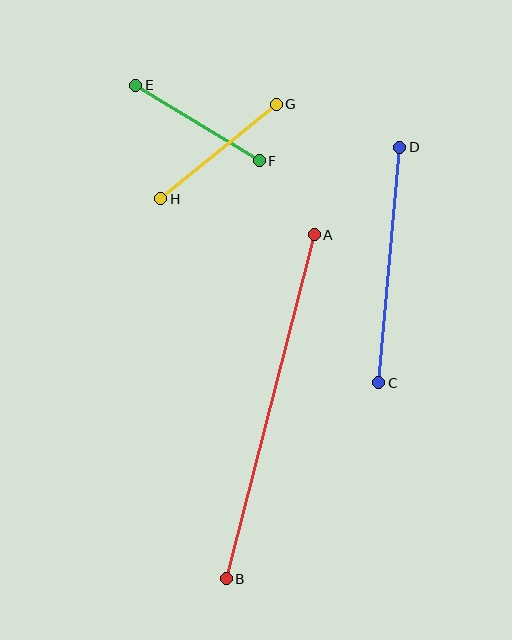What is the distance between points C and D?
The distance is approximately 237 pixels.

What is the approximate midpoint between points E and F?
The midpoint is at approximately (197, 123) pixels.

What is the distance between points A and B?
The distance is approximately 355 pixels.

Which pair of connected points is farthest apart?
Points A and B are farthest apart.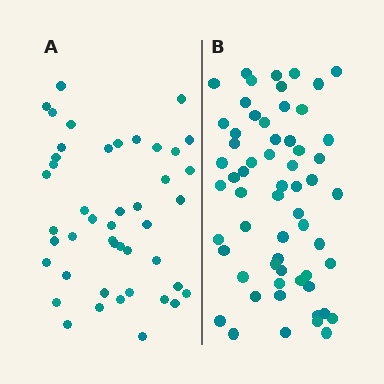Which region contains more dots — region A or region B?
Region B (the right region) has more dots.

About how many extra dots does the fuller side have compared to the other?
Region B has approximately 15 more dots than region A.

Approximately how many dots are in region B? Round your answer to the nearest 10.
About 60 dots.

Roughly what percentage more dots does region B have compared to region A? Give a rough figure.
About 35% more.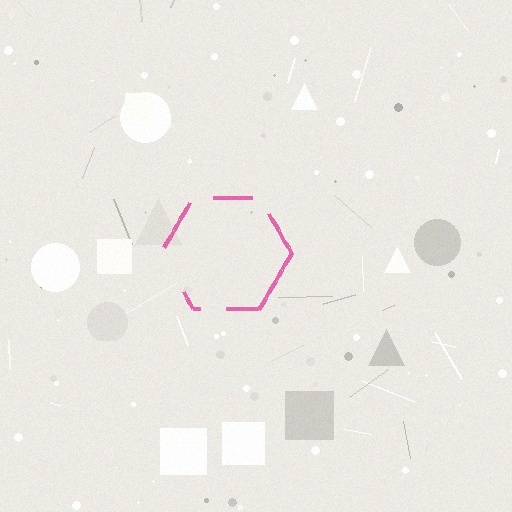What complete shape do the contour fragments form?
The contour fragments form a hexagon.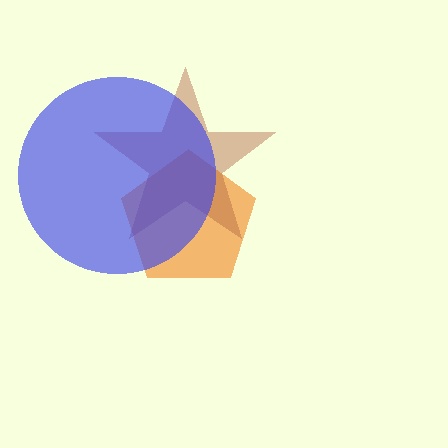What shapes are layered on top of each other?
The layered shapes are: an orange pentagon, a brown star, a blue circle.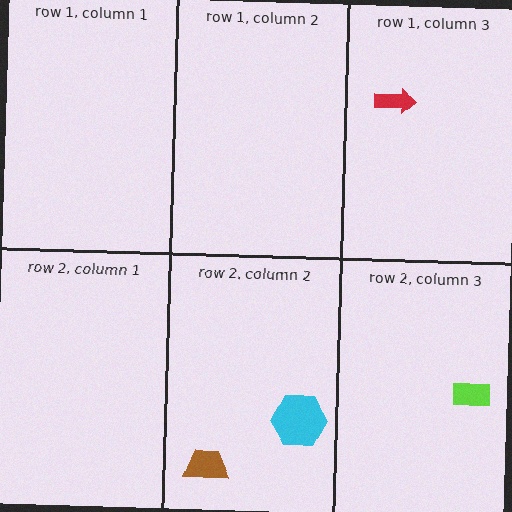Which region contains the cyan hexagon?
The row 2, column 2 region.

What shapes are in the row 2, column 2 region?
The brown trapezoid, the cyan hexagon.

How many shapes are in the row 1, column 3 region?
1.